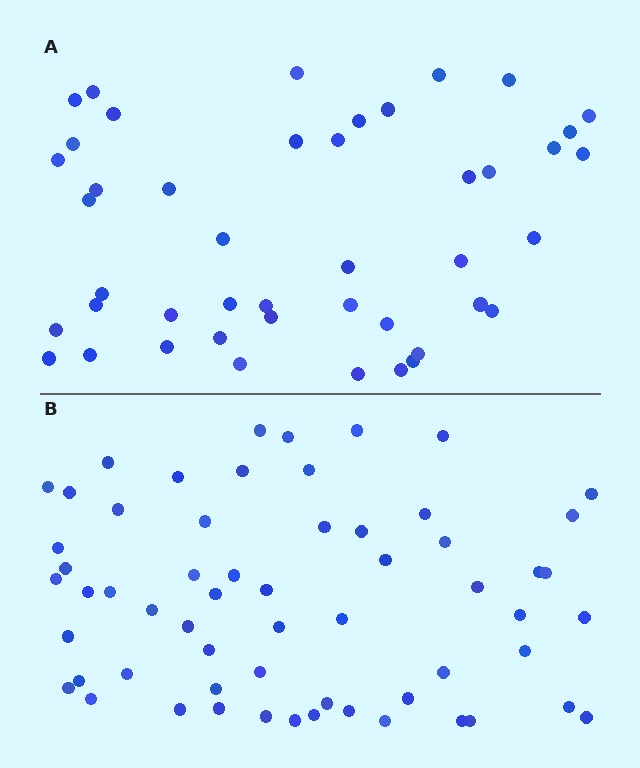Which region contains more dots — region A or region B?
Region B (the bottom region) has more dots.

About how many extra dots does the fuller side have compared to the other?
Region B has approximately 15 more dots than region A.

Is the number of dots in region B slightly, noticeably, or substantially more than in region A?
Region B has noticeably more, but not dramatically so. The ratio is roughly 1.3 to 1.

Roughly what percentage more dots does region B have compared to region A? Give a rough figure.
About 35% more.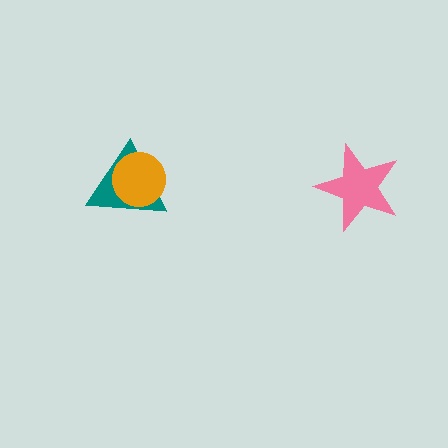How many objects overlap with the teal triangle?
1 object overlaps with the teal triangle.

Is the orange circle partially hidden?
No, no other shape covers it.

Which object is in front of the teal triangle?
The orange circle is in front of the teal triangle.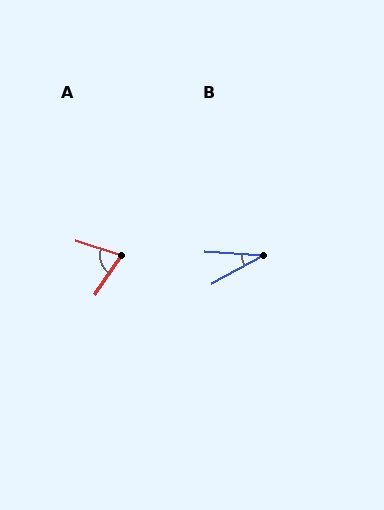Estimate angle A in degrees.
Approximately 74 degrees.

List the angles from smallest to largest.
B (33°), A (74°).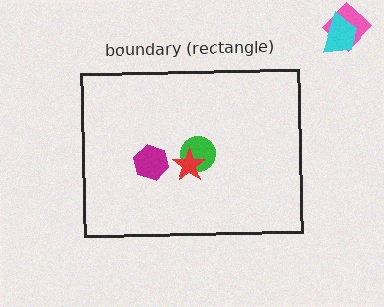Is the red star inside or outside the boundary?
Inside.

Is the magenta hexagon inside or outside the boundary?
Inside.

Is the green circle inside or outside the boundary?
Inside.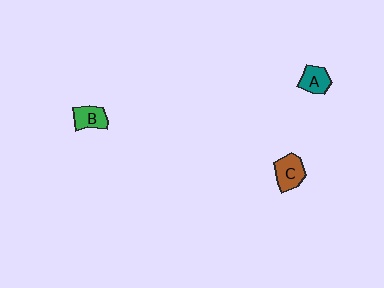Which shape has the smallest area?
Shape A (teal).